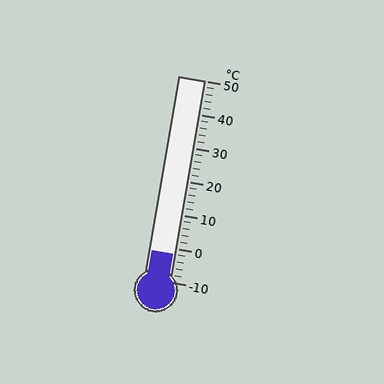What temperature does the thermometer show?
The thermometer shows approximately -2°C.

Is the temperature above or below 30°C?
The temperature is below 30°C.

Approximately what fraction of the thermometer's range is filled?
The thermometer is filled to approximately 15% of its range.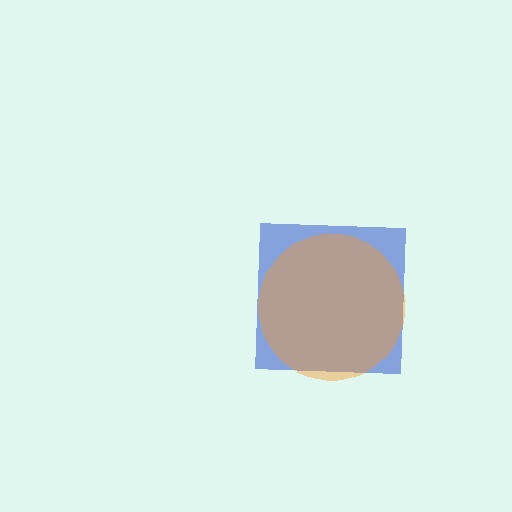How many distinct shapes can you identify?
There are 2 distinct shapes: a blue square, an orange circle.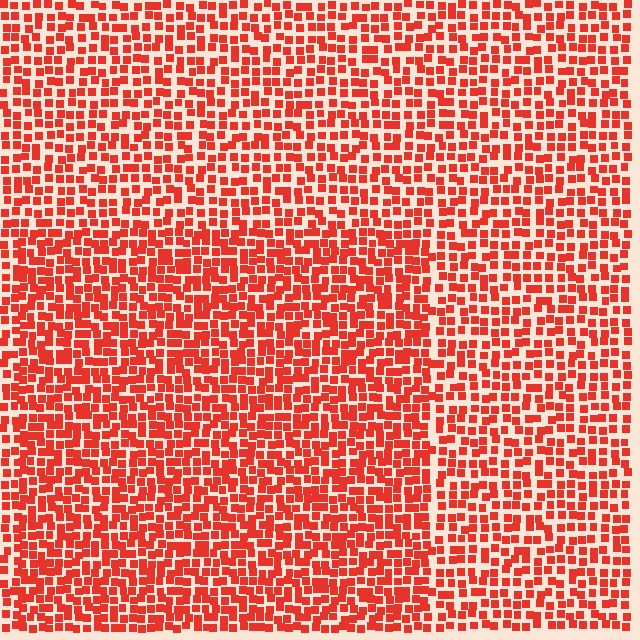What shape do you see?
I see a rectangle.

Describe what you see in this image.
The image contains small red elements arranged at two different densities. A rectangle-shaped region is visible where the elements are more densely packed than the surrounding area.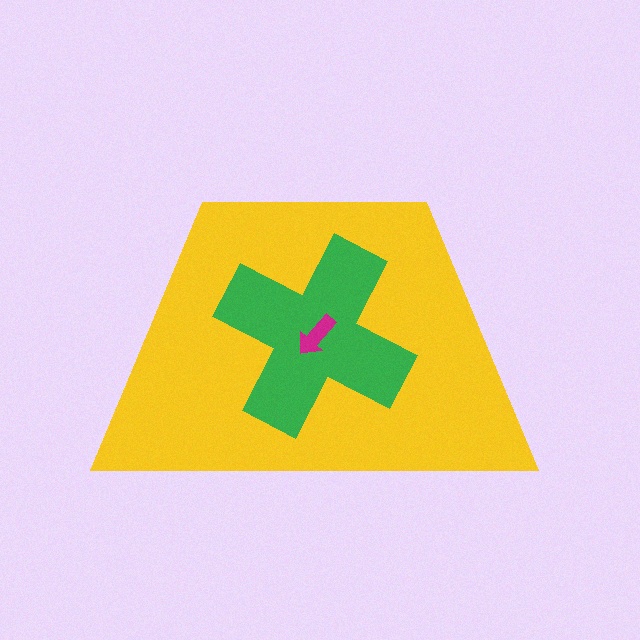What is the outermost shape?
The yellow trapezoid.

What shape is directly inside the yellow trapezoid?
The green cross.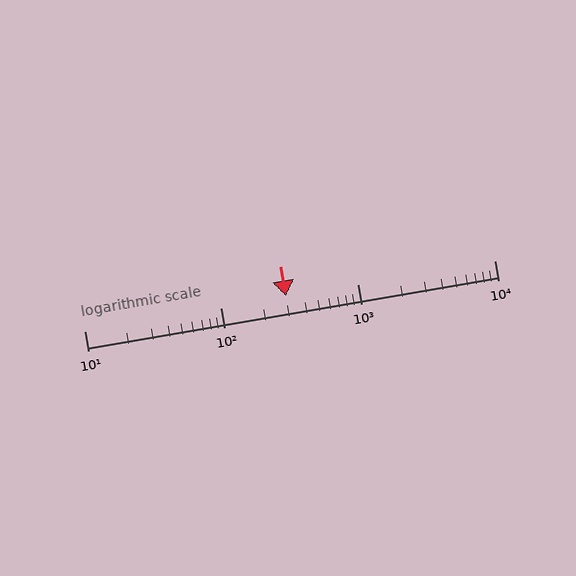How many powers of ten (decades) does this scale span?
The scale spans 3 decades, from 10 to 10000.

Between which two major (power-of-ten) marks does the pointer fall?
The pointer is between 100 and 1000.